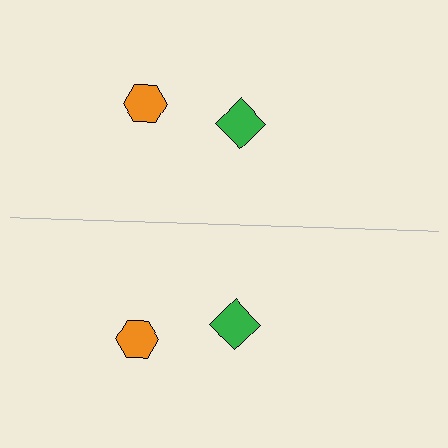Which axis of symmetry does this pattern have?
The pattern has a horizontal axis of symmetry running through the center of the image.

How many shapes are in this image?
There are 4 shapes in this image.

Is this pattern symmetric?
Yes, this pattern has bilateral (reflection) symmetry.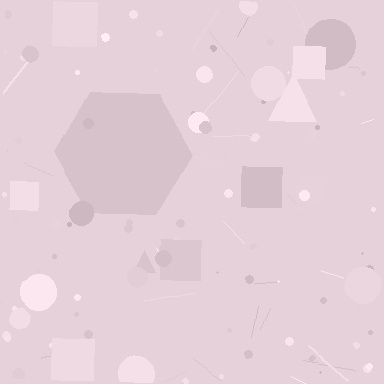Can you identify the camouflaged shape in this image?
The camouflaged shape is a hexagon.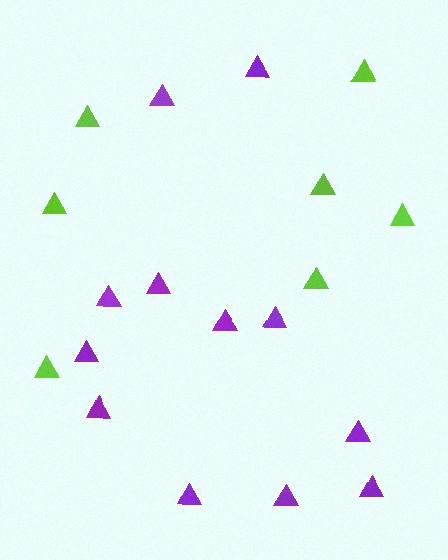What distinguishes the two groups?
There are 2 groups: one group of lime triangles (7) and one group of purple triangles (12).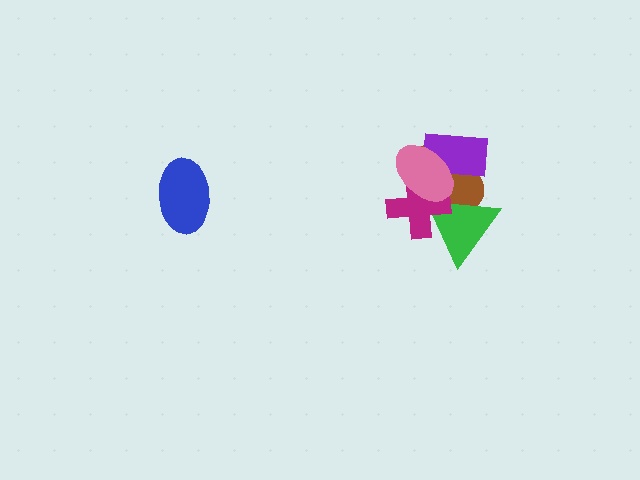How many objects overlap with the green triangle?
3 objects overlap with the green triangle.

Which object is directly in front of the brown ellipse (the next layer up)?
The purple rectangle is directly in front of the brown ellipse.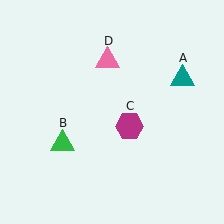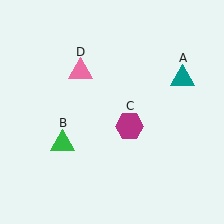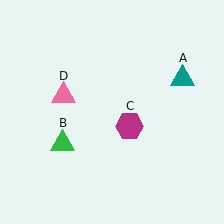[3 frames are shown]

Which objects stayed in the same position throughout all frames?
Teal triangle (object A) and green triangle (object B) and magenta hexagon (object C) remained stationary.